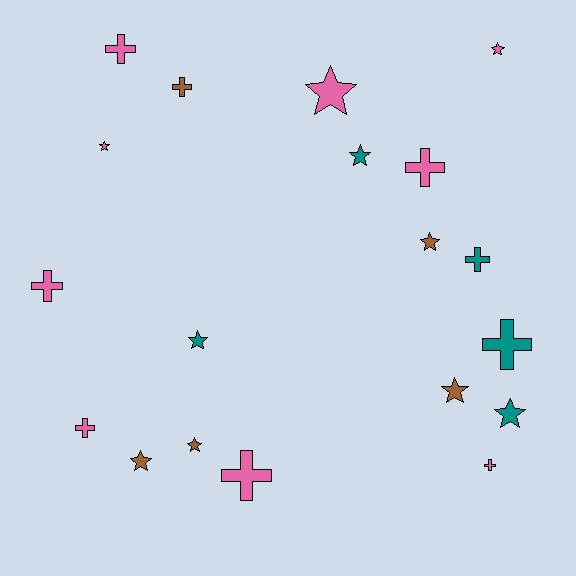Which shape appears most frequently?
Star, with 10 objects.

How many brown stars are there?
There are 4 brown stars.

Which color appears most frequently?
Pink, with 9 objects.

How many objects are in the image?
There are 19 objects.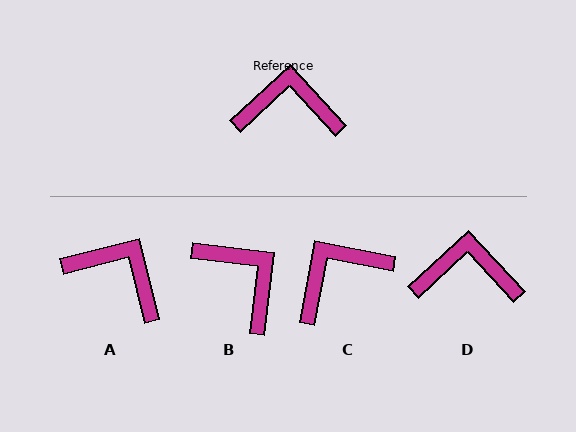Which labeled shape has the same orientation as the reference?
D.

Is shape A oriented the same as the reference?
No, it is off by about 29 degrees.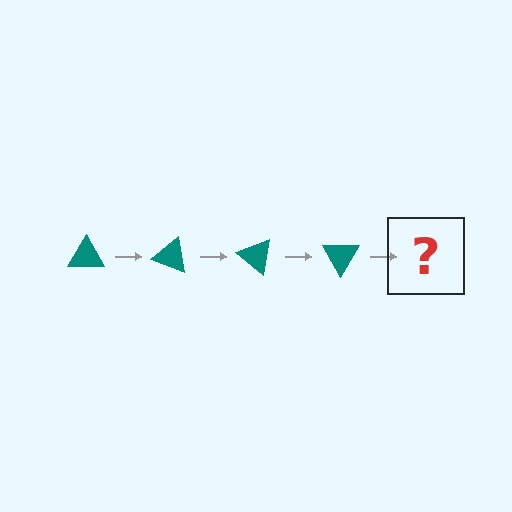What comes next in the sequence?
The next element should be a teal triangle rotated 80 degrees.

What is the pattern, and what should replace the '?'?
The pattern is that the triangle rotates 20 degrees each step. The '?' should be a teal triangle rotated 80 degrees.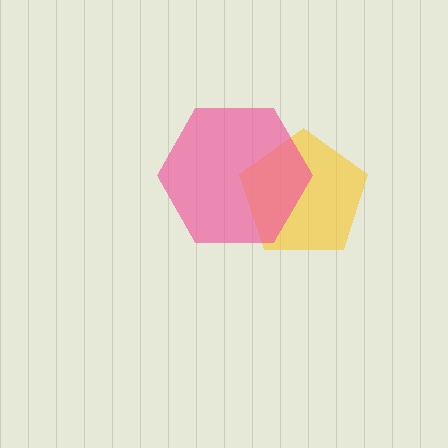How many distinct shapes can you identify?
There are 2 distinct shapes: a yellow pentagon, a pink hexagon.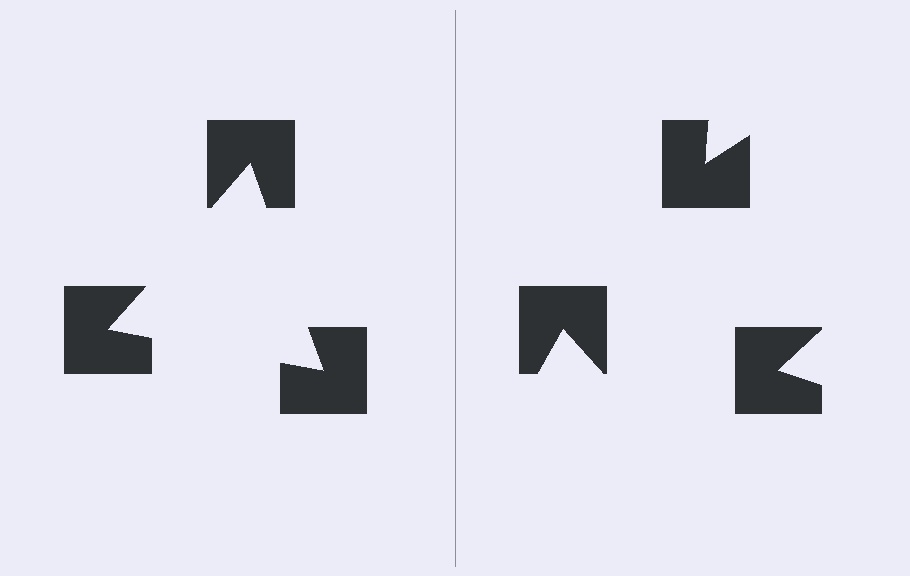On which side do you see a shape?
An illusory triangle appears on the left side. On the right side the wedge cuts are rotated, so no coherent shape forms.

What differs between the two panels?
The notched squares are positioned identically on both sides; only the wedge orientations differ. On the left they align to a triangle; on the right they are misaligned.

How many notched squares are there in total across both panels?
6 — 3 on each side.